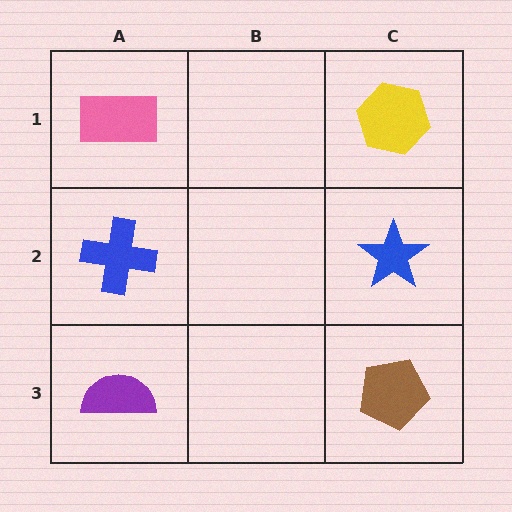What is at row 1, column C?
A yellow hexagon.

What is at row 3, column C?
A brown pentagon.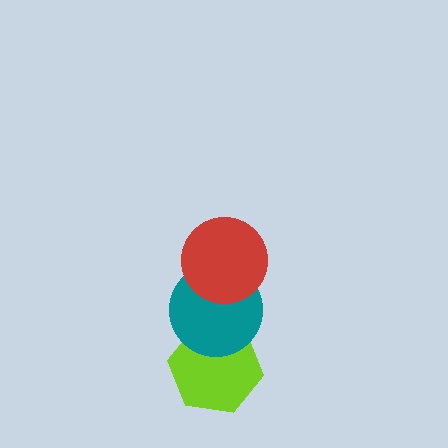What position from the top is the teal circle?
The teal circle is 2nd from the top.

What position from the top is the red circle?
The red circle is 1st from the top.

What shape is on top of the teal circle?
The red circle is on top of the teal circle.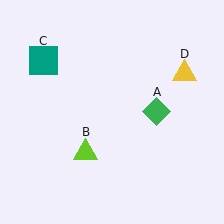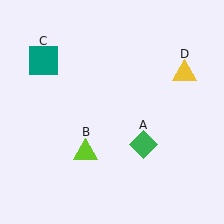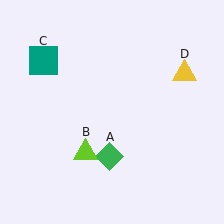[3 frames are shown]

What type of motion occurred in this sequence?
The green diamond (object A) rotated clockwise around the center of the scene.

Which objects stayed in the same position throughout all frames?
Lime triangle (object B) and teal square (object C) and yellow triangle (object D) remained stationary.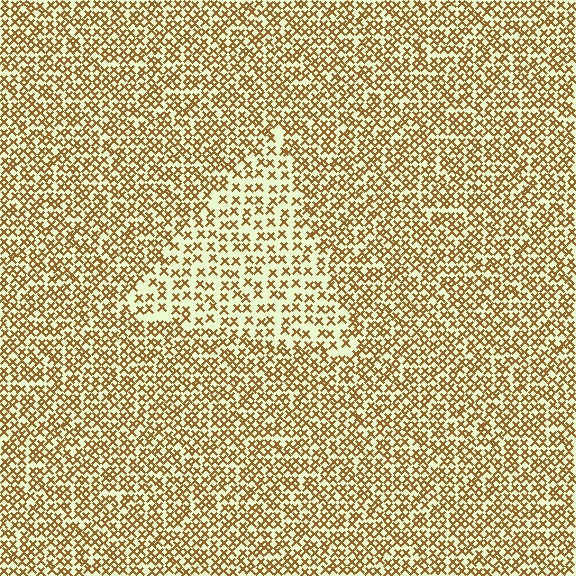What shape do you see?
I see a triangle.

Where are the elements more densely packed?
The elements are more densely packed outside the triangle boundary.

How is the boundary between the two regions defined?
The boundary is defined by a change in element density (approximately 1.8x ratio). All elements are the same color, size, and shape.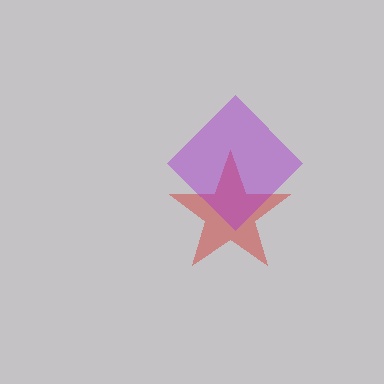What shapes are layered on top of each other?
The layered shapes are: a red star, a purple diamond.